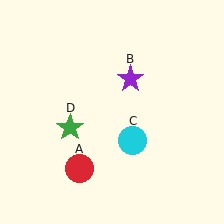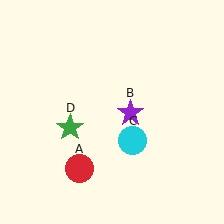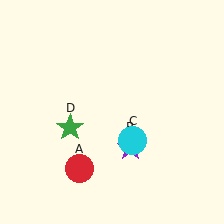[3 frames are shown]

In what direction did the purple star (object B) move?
The purple star (object B) moved down.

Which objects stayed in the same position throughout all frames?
Red circle (object A) and cyan circle (object C) and green star (object D) remained stationary.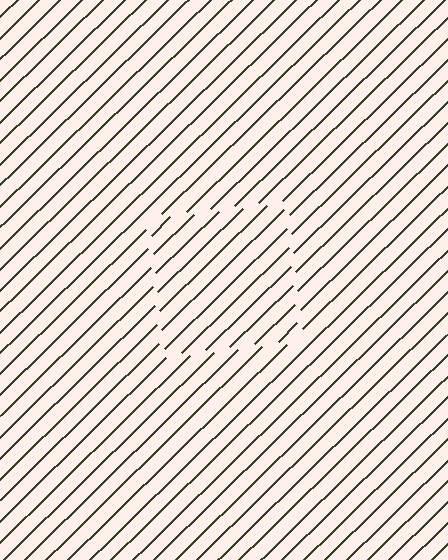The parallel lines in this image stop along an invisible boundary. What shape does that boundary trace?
An illusory square. The interior of the shape contains the same grating, shifted by half a period — the contour is defined by the phase discontinuity where line-ends from the inner and outer gratings abut.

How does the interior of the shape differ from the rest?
The interior of the shape contains the same grating, shifted by half a period — the contour is defined by the phase discontinuity where line-ends from the inner and outer gratings abut.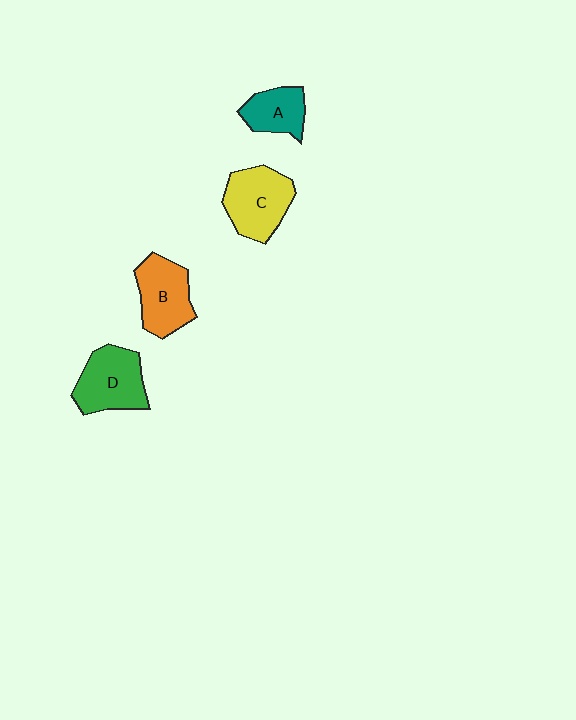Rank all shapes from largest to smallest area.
From largest to smallest: C (yellow), D (green), B (orange), A (teal).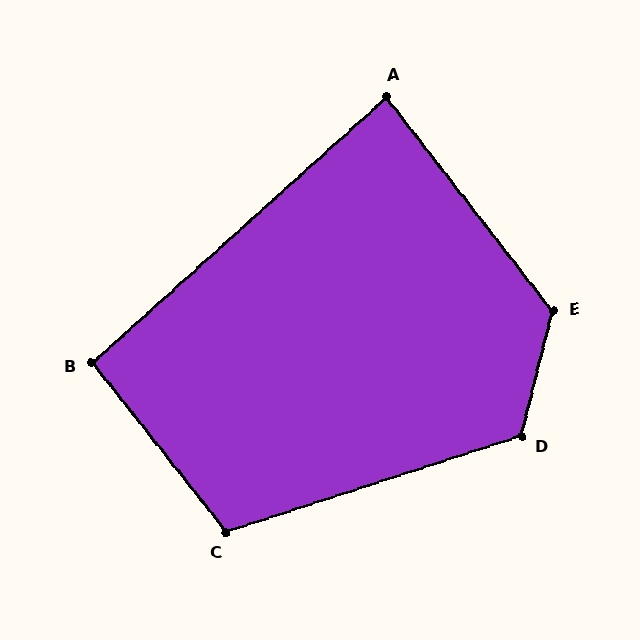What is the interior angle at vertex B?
Approximately 94 degrees (approximately right).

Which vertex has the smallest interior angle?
A, at approximately 86 degrees.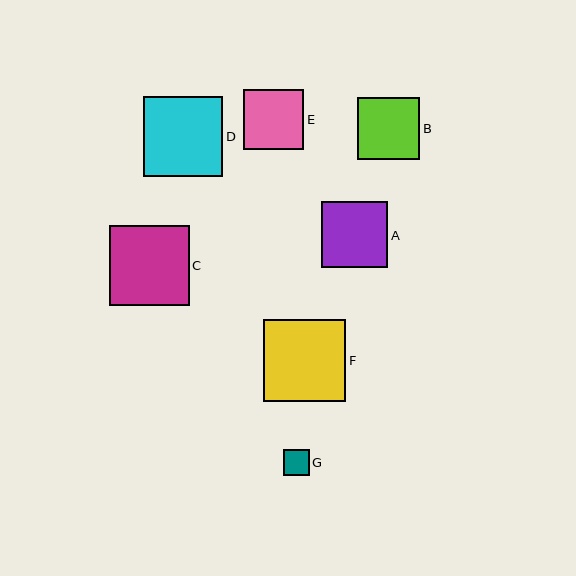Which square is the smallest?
Square G is the smallest with a size of approximately 26 pixels.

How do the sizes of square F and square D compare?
Square F and square D are approximately the same size.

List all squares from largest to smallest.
From largest to smallest: F, D, C, A, B, E, G.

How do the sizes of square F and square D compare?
Square F and square D are approximately the same size.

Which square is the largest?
Square F is the largest with a size of approximately 83 pixels.